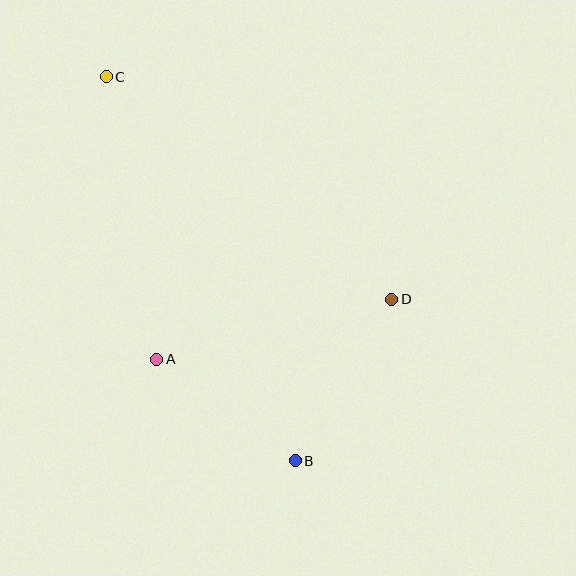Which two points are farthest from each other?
Points B and C are farthest from each other.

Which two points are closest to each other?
Points A and B are closest to each other.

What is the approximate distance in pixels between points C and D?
The distance between C and D is approximately 362 pixels.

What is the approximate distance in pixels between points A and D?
The distance between A and D is approximately 242 pixels.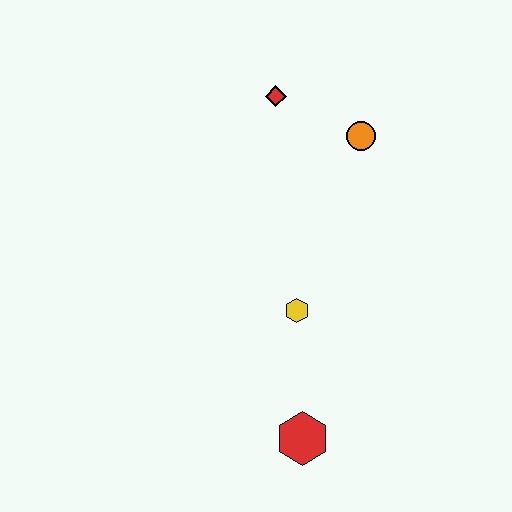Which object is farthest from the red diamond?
The red hexagon is farthest from the red diamond.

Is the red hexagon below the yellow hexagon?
Yes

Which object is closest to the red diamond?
The orange circle is closest to the red diamond.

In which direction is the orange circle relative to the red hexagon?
The orange circle is above the red hexagon.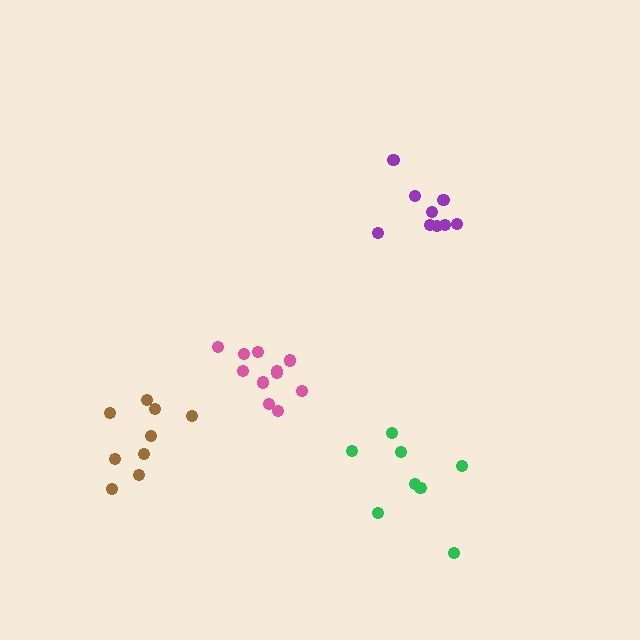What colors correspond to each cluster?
The clusters are colored: pink, green, purple, brown.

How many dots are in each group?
Group 1: 11 dots, Group 2: 8 dots, Group 3: 9 dots, Group 4: 9 dots (37 total).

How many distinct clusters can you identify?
There are 4 distinct clusters.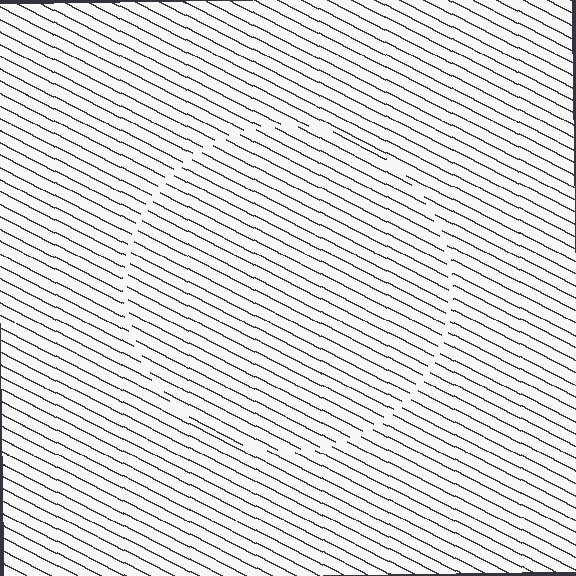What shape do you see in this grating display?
An illusory circle. The interior of the shape contains the same grating, shifted by half a period — the contour is defined by the phase discontinuity where line-ends from the inner and outer gratings abut.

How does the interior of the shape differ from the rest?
The interior of the shape contains the same grating, shifted by half a period — the contour is defined by the phase discontinuity where line-ends from the inner and outer gratings abut.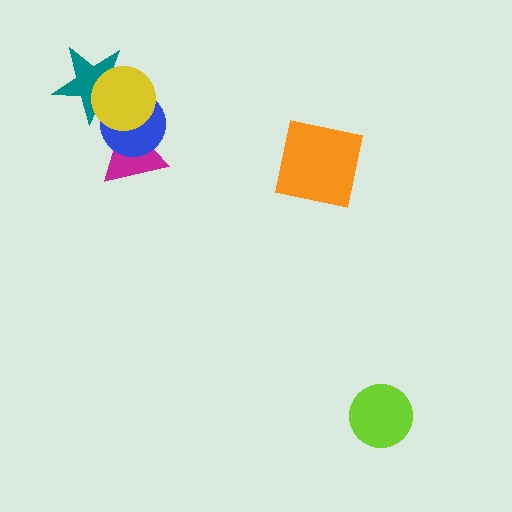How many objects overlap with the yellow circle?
3 objects overlap with the yellow circle.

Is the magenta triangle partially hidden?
Yes, it is partially covered by another shape.